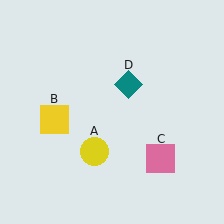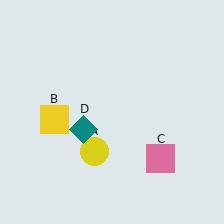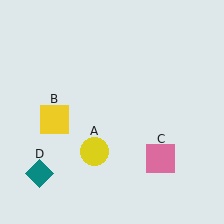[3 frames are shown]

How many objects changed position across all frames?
1 object changed position: teal diamond (object D).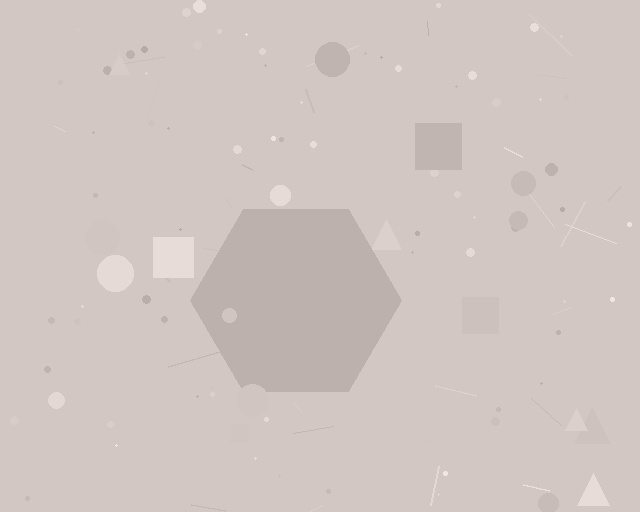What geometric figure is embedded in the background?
A hexagon is embedded in the background.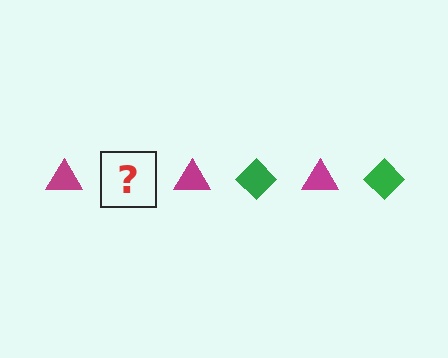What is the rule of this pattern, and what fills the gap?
The rule is that the pattern alternates between magenta triangle and green diamond. The gap should be filled with a green diamond.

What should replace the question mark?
The question mark should be replaced with a green diamond.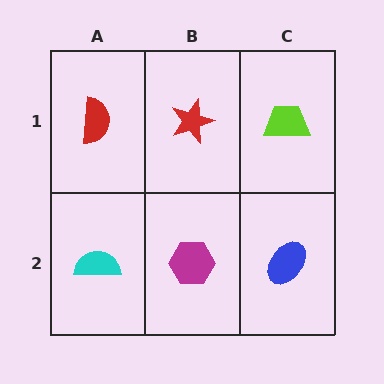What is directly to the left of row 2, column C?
A magenta hexagon.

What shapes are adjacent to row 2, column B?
A red star (row 1, column B), a cyan semicircle (row 2, column A), a blue ellipse (row 2, column C).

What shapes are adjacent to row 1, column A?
A cyan semicircle (row 2, column A), a red star (row 1, column B).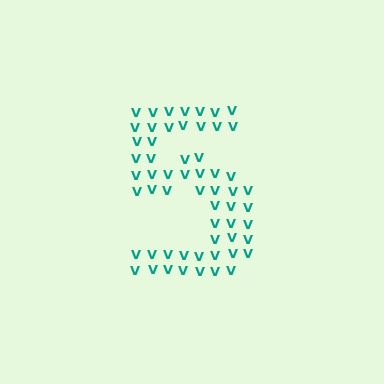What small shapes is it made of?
It is made of small letter V's.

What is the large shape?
The large shape is the digit 5.